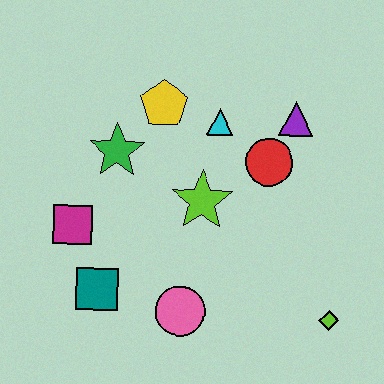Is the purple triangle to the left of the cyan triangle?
No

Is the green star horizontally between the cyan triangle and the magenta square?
Yes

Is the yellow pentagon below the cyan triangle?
No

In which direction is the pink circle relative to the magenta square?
The pink circle is to the right of the magenta square.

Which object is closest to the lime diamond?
The pink circle is closest to the lime diamond.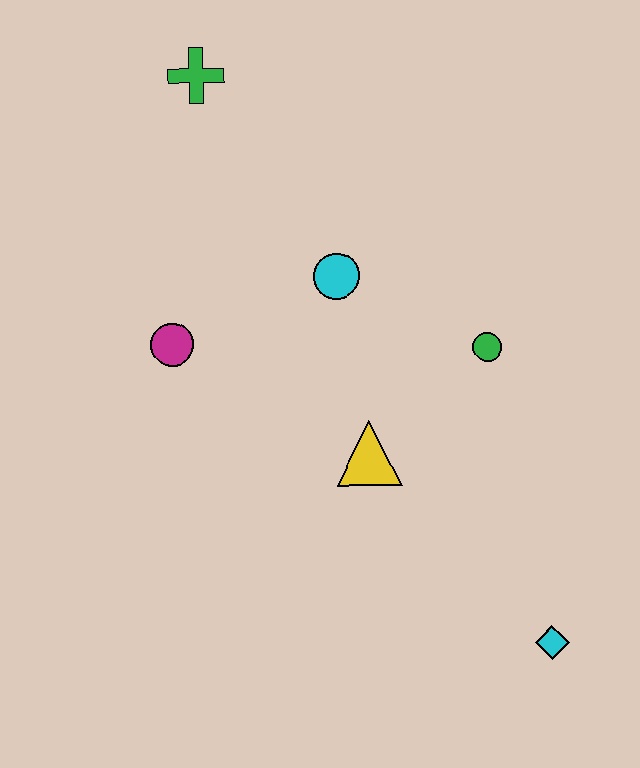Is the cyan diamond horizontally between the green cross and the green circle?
No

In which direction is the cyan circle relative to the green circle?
The cyan circle is to the left of the green circle.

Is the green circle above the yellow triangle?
Yes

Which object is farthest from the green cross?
The cyan diamond is farthest from the green cross.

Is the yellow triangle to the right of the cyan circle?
Yes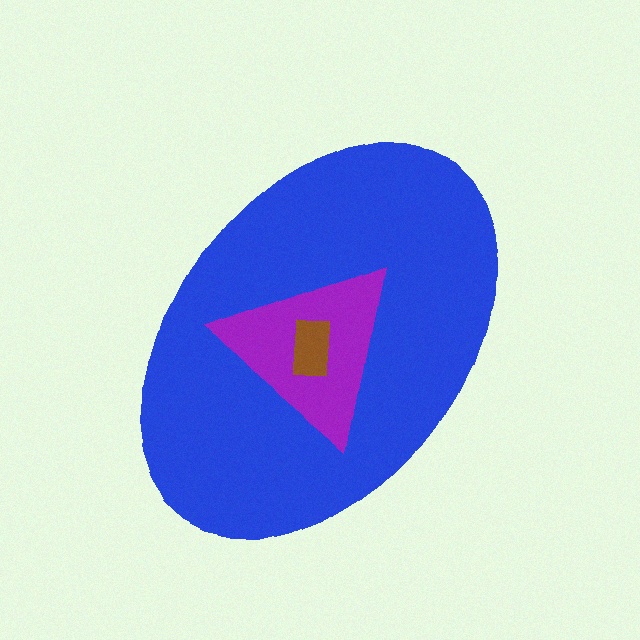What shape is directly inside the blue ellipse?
The purple triangle.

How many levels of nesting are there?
3.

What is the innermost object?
The brown rectangle.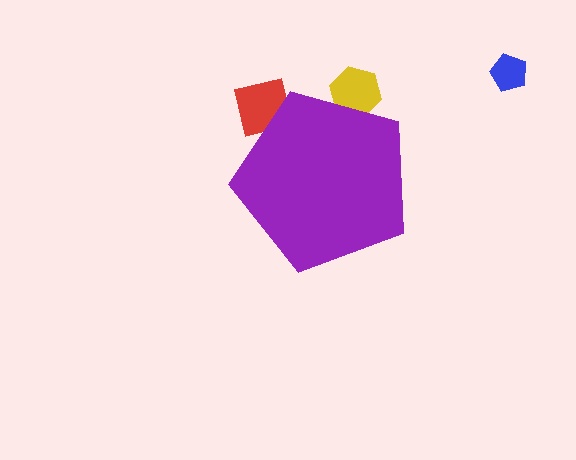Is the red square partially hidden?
Yes, the red square is partially hidden behind the purple pentagon.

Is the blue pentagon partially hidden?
No, the blue pentagon is fully visible.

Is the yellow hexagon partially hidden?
Yes, the yellow hexagon is partially hidden behind the purple pentagon.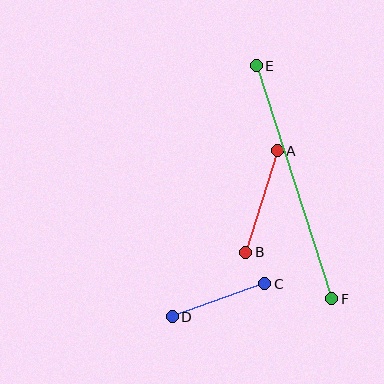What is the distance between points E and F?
The distance is approximately 245 pixels.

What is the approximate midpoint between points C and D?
The midpoint is at approximately (218, 300) pixels.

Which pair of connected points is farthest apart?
Points E and F are farthest apart.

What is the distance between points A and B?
The distance is approximately 107 pixels.